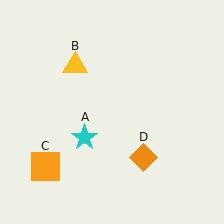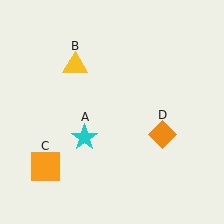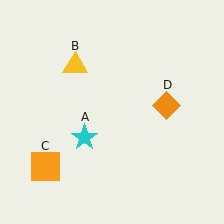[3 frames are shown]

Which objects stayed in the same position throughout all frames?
Cyan star (object A) and yellow triangle (object B) and orange square (object C) remained stationary.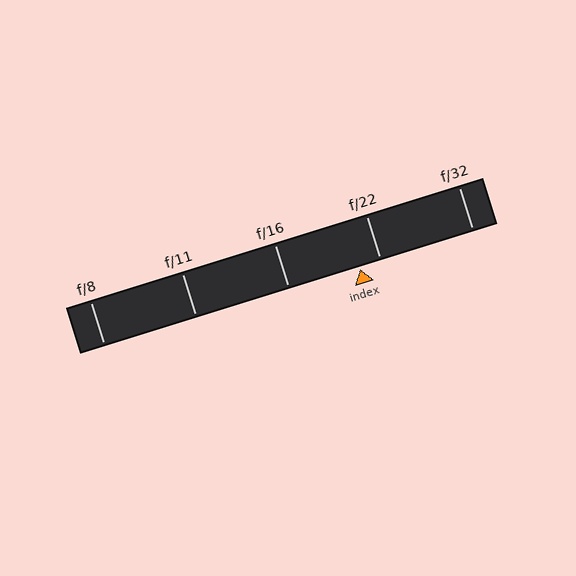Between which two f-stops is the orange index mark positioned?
The index mark is between f/16 and f/22.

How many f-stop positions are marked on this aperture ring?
There are 5 f-stop positions marked.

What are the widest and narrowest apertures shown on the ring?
The widest aperture shown is f/8 and the narrowest is f/32.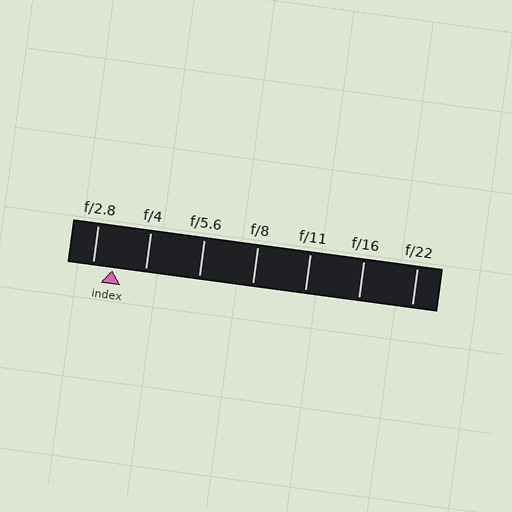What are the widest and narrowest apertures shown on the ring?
The widest aperture shown is f/2.8 and the narrowest is f/22.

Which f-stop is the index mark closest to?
The index mark is closest to f/2.8.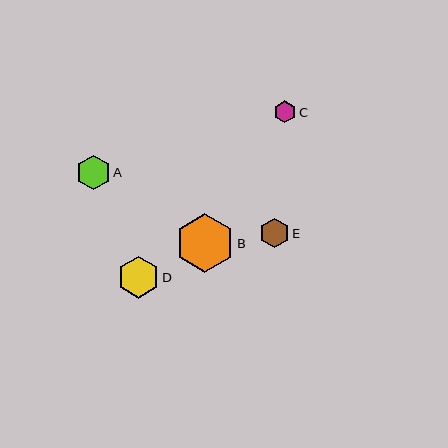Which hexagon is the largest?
Hexagon B is the largest with a size of approximately 59 pixels.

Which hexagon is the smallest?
Hexagon C is the smallest with a size of approximately 22 pixels.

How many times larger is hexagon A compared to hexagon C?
Hexagon A is approximately 1.6 times the size of hexagon C.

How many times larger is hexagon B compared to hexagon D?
Hexagon B is approximately 1.4 times the size of hexagon D.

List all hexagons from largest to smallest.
From largest to smallest: B, D, A, E, C.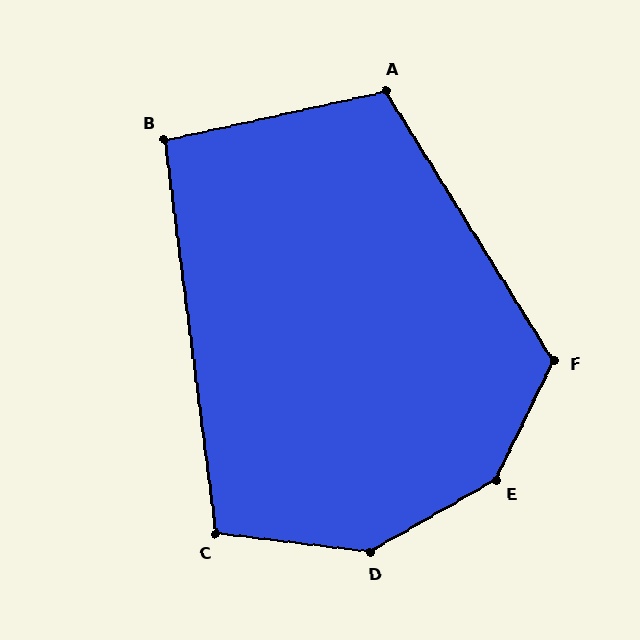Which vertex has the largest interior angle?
E, at approximately 146 degrees.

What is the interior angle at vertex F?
Approximately 122 degrees (obtuse).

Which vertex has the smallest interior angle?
B, at approximately 95 degrees.